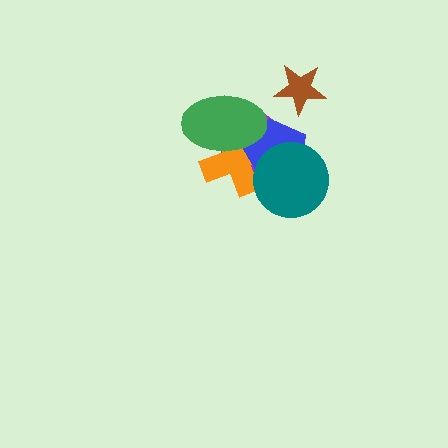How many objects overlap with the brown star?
0 objects overlap with the brown star.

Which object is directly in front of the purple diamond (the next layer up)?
The orange cross is directly in front of the purple diamond.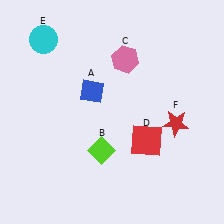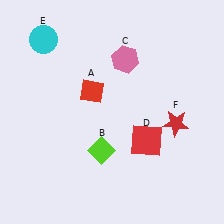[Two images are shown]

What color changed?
The diamond (A) changed from blue in Image 1 to red in Image 2.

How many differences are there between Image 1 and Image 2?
There is 1 difference between the two images.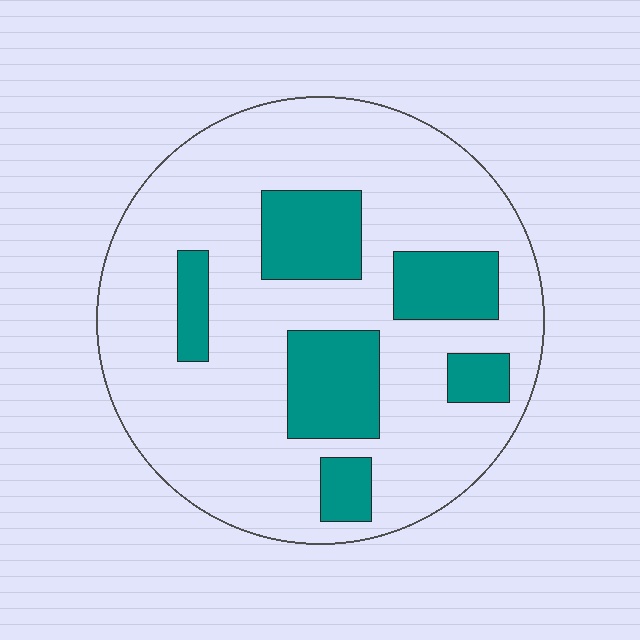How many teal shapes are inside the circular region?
6.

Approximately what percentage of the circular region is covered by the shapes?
Approximately 25%.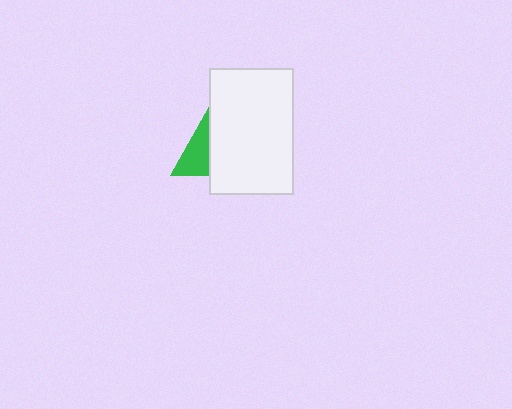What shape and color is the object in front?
The object in front is a white rectangle.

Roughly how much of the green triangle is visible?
A small part of it is visible (roughly 39%).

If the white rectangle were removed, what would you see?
You would see the complete green triangle.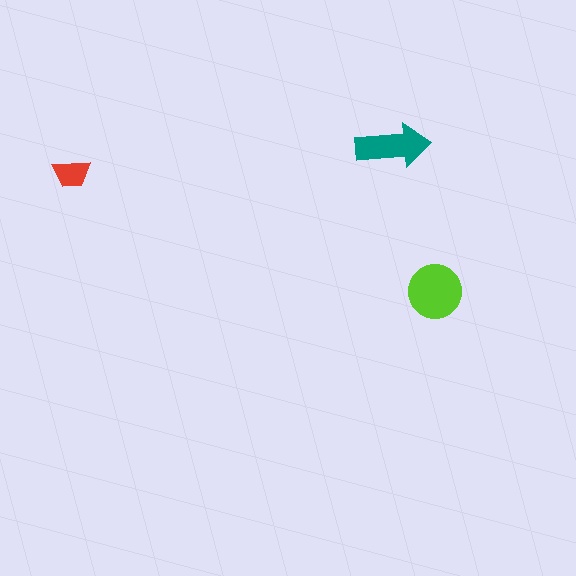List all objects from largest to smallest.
The lime circle, the teal arrow, the red trapezoid.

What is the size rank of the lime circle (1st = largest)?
1st.